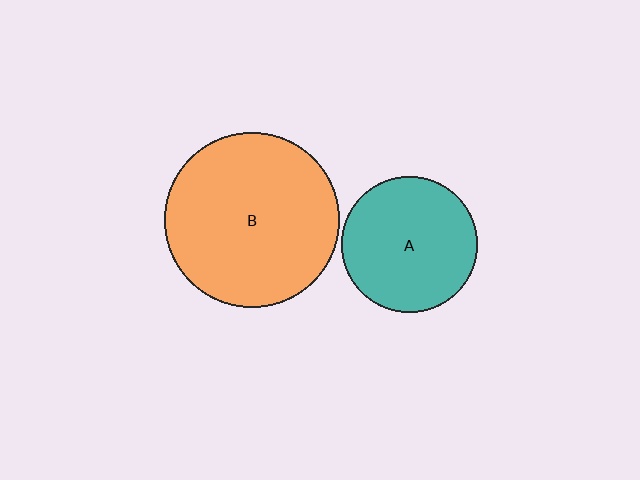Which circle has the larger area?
Circle B (orange).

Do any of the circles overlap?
No, none of the circles overlap.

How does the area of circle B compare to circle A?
Approximately 1.6 times.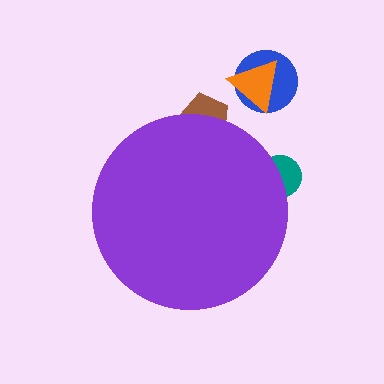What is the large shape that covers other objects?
A purple circle.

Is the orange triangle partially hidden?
No, the orange triangle is fully visible.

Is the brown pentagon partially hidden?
Yes, the brown pentagon is partially hidden behind the purple circle.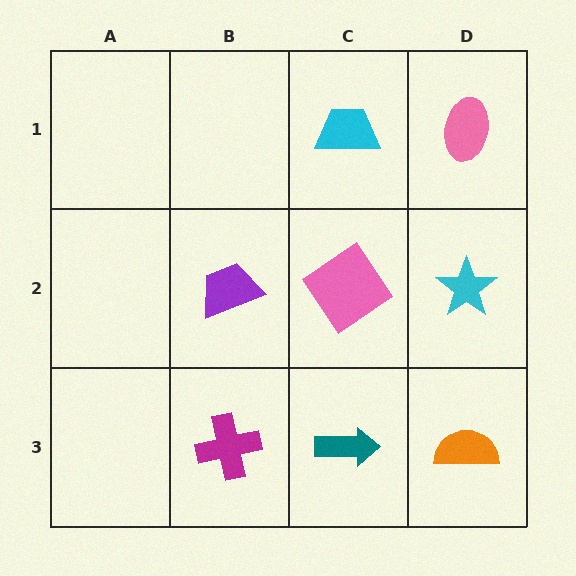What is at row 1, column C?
A cyan trapezoid.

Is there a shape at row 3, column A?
No, that cell is empty.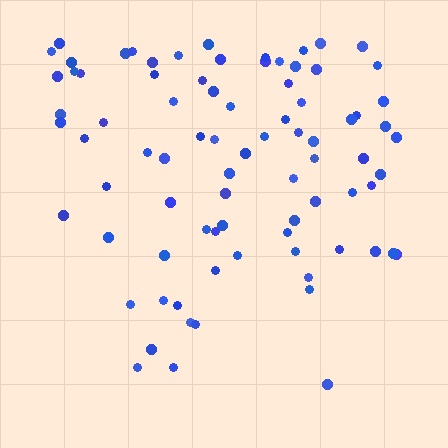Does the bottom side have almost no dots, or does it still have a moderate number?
Still a moderate number, just noticeably fewer than the top.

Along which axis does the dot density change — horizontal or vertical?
Vertical.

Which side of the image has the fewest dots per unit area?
The bottom.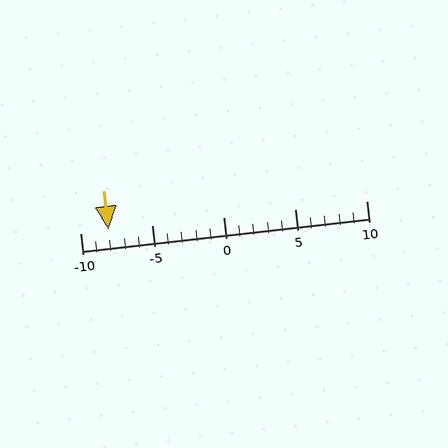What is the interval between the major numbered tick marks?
The major tick marks are spaced 5 units apart.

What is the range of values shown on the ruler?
The ruler shows values from -10 to 10.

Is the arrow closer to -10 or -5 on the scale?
The arrow is closer to -10.